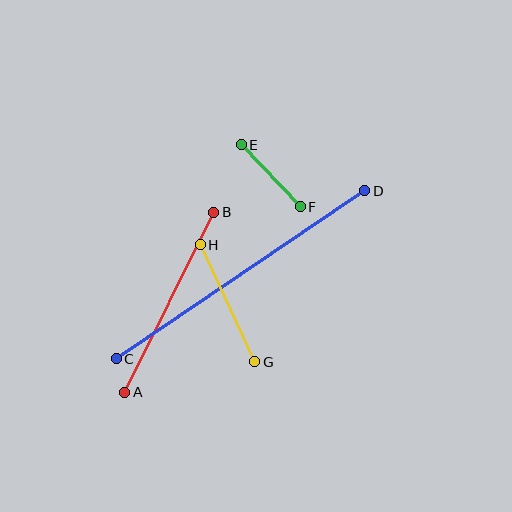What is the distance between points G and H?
The distance is approximately 129 pixels.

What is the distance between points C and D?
The distance is approximately 299 pixels.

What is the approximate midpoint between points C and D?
The midpoint is at approximately (240, 275) pixels.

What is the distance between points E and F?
The distance is approximately 86 pixels.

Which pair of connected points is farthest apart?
Points C and D are farthest apart.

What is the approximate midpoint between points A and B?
The midpoint is at approximately (169, 302) pixels.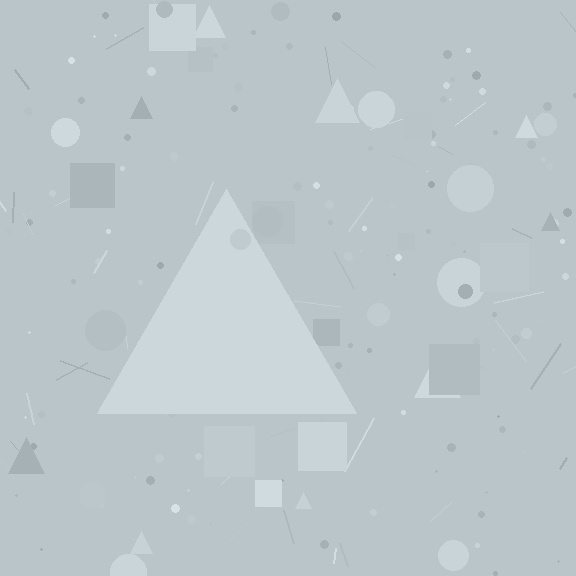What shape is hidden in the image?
A triangle is hidden in the image.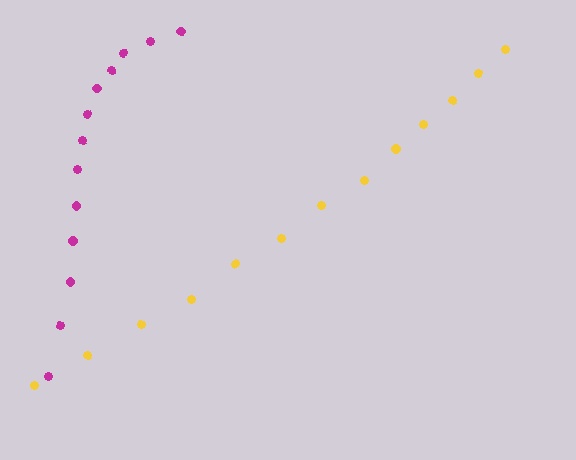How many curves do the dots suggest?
There are 2 distinct paths.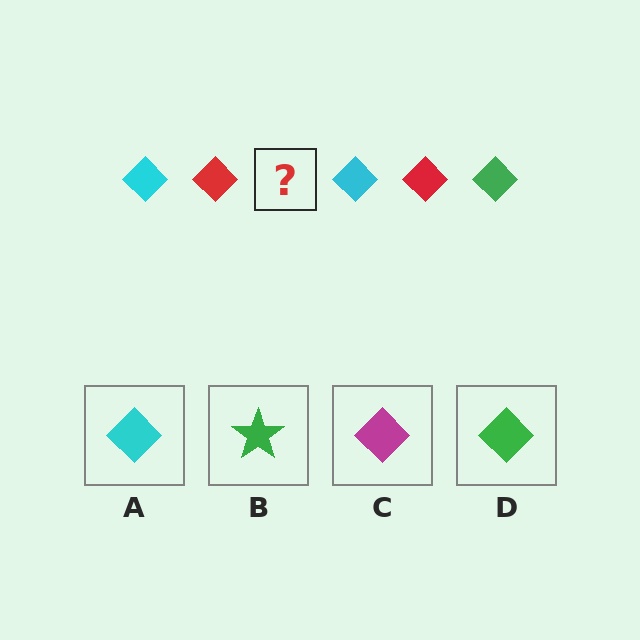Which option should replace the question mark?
Option D.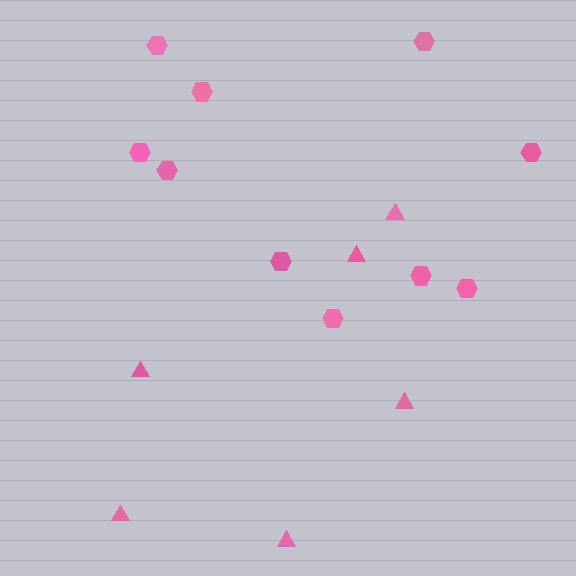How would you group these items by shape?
There are 2 groups: one group of triangles (6) and one group of hexagons (10).